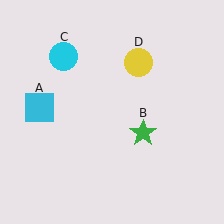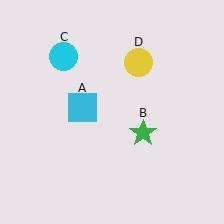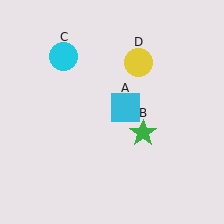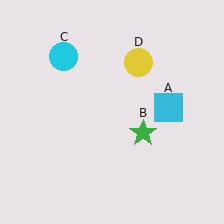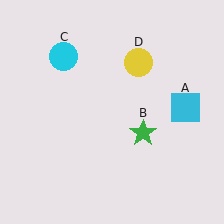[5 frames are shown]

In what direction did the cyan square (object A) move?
The cyan square (object A) moved right.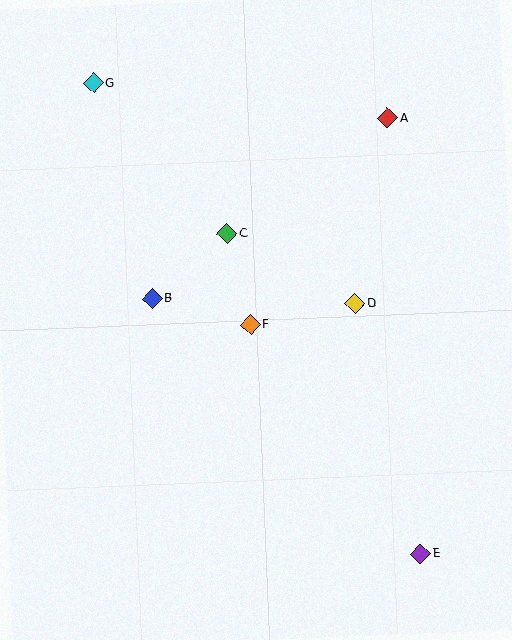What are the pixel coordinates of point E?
Point E is at (420, 554).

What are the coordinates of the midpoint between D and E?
The midpoint between D and E is at (388, 429).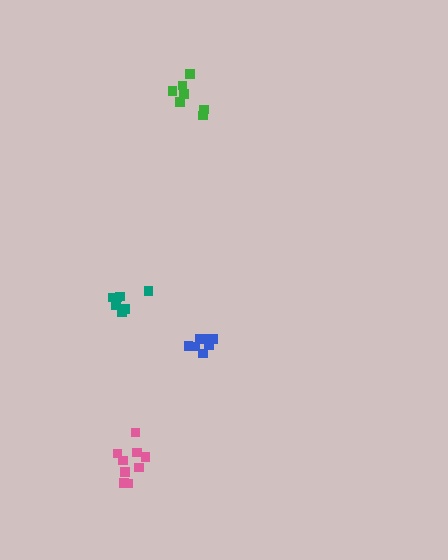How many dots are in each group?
Group 1: 7 dots, Group 2: 9 dots, Group 3: 7 dots, Group 4: 7 dots (30 total).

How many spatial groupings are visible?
There are 4 spatial groupings.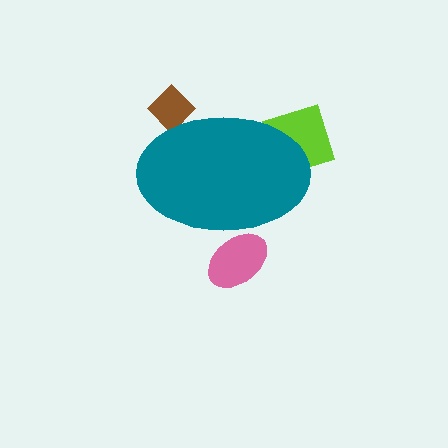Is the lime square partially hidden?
Yes, the lime square is partially hidden behind the teal ellipse.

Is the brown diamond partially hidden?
Yes, the brown diamond is partially hidden behind the teal ellipse.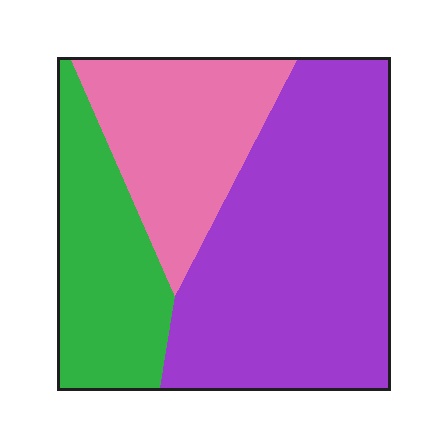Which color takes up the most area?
Purple, at roughly 50%.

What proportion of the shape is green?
Green takes up less than a quarter of the shape.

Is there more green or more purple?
Purple.